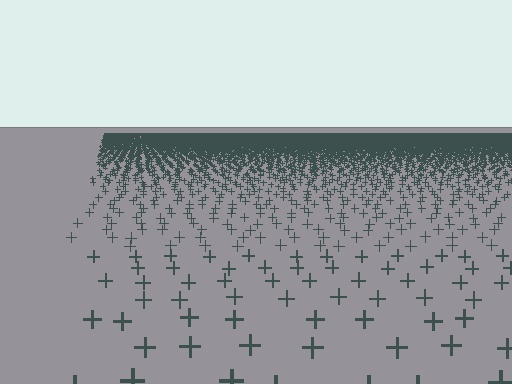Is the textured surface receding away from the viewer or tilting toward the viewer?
The surface is receding away from the viewer. Texture elements get smaller and denser toward the top.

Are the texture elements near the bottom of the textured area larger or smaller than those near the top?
Larger. Near the bottom, elements are closer to the viewer and appear at a bigger on-screen size.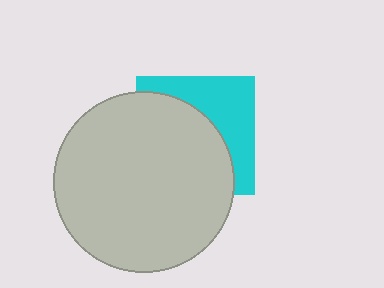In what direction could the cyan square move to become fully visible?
The cyan square could move toward the upper-right. That would shift it out from behind the light gray circle entirely.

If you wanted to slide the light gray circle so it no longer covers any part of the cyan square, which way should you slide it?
Slide it toward the lower-left — that is the most direct way to separate the two shapes.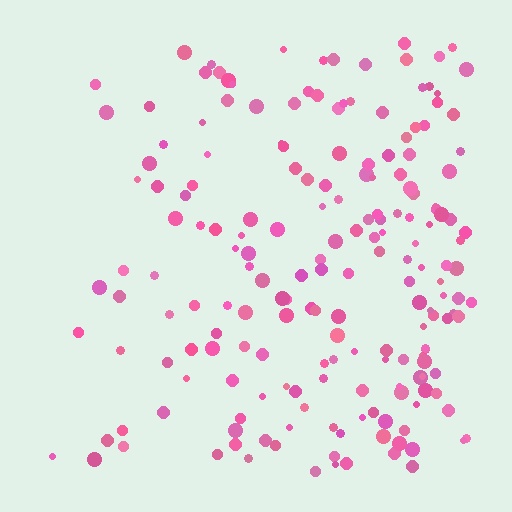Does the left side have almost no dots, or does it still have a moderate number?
Still a moderate number, just noticeably fewer than the right.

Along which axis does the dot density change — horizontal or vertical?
Horizontal.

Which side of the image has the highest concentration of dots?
The right.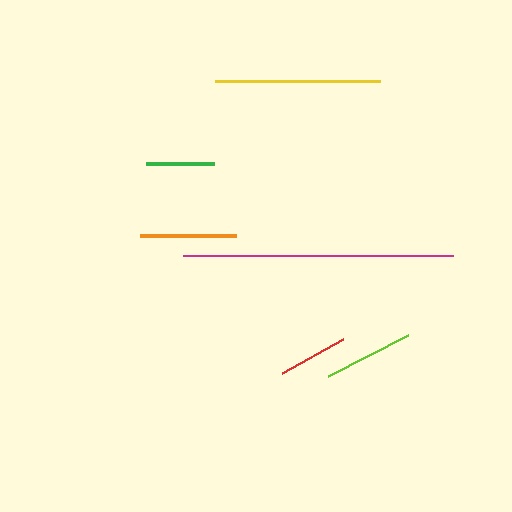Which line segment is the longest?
The magenta line is the longest at approximately 270 pixels.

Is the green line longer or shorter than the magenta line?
The magenta line is longer than the green line.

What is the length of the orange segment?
The orange segment is approximately 97 pixels long.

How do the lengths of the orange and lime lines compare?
The orange and lime lines are approximately the same length.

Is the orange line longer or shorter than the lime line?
The orange line is longer than the lime line.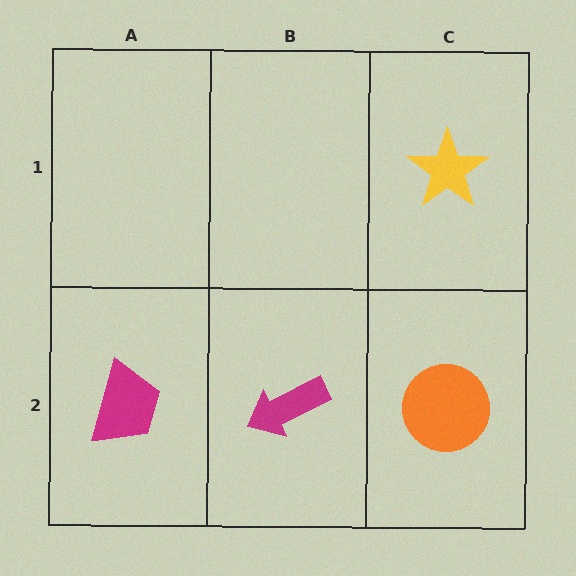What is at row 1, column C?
A yellow star.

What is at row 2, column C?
An orange circle.